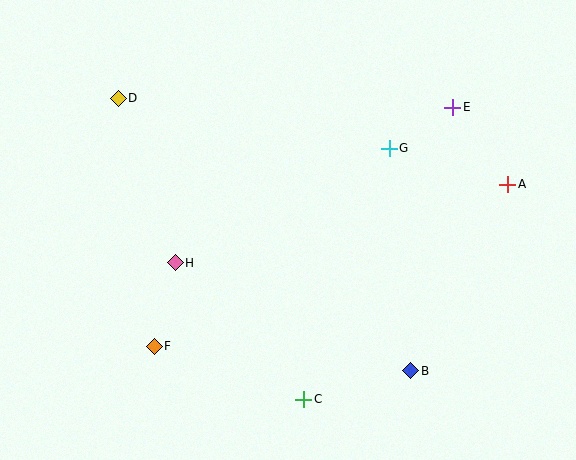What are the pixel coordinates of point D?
Point D is at (118, 99).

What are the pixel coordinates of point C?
Point C is at (304, 399).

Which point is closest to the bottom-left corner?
Point F is closest to the bottom-left corner.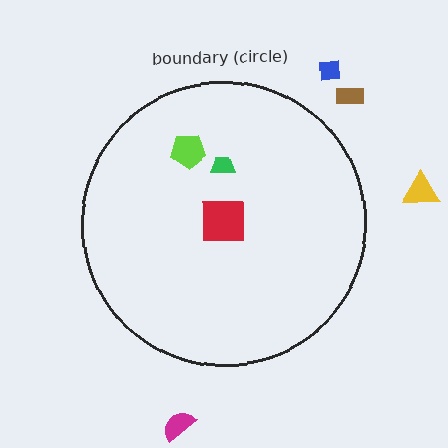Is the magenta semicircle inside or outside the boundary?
Outside.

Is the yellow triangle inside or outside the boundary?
Outside.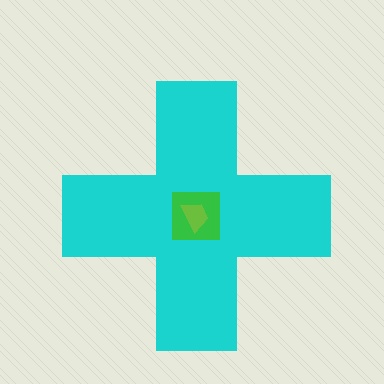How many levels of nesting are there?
3.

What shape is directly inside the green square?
The lime trapezoid.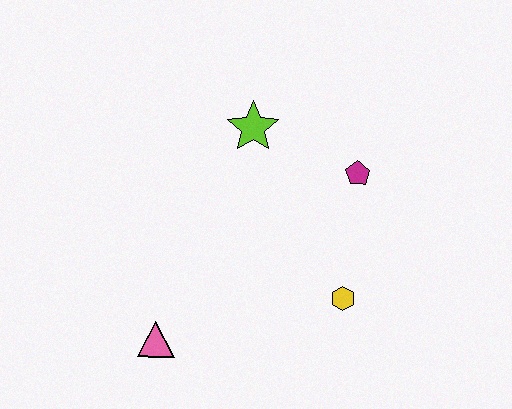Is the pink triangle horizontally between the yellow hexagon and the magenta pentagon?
No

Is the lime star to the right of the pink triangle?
Yes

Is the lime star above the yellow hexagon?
Yes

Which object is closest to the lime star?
The magenta pentagon is closest to the lime star.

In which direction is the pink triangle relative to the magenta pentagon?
The pink triangle is to the left of the magenta pentagon.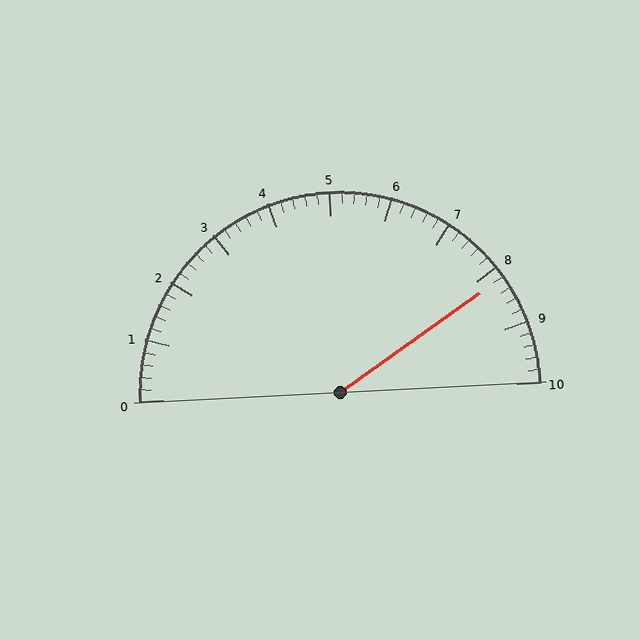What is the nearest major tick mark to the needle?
The nearest major tick mark is 8.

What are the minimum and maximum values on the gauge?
The gauge ranges from 0 to 10.